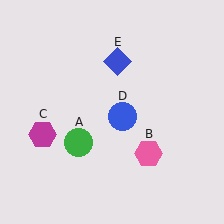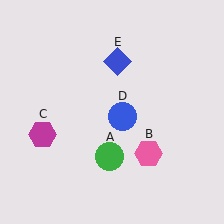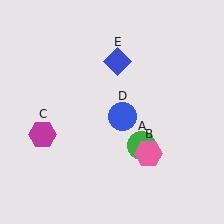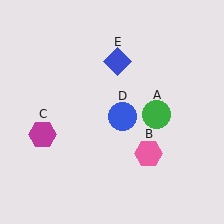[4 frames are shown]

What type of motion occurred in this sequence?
The green circle (object A) rotated counterclockwise around the center of the scene.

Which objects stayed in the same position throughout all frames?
Pink hexagon (object B) and magenta hexagon (object C) and blue circle (object D) and blue diamond (object E) remained stationary.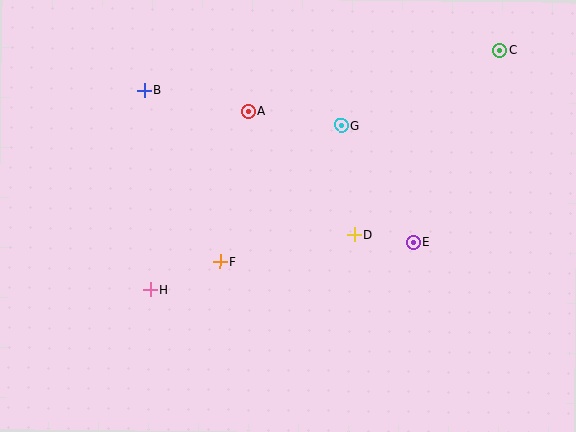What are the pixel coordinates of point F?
Point F is at (220, 262).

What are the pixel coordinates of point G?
Point G is at (341, 125).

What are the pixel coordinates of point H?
Point H is at (150, 290).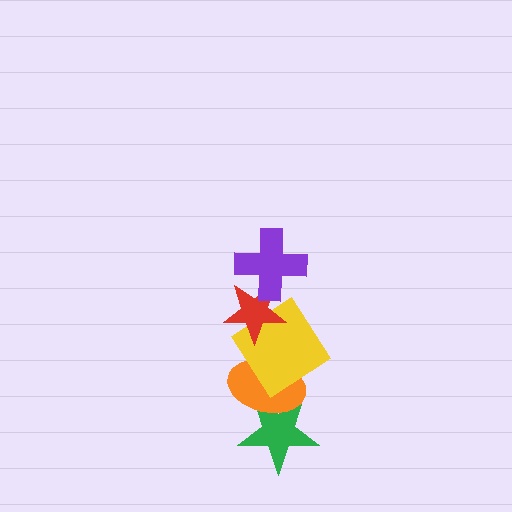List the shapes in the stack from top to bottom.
From top to bottom: the purple cross, the red star, the yellow diamond, the orange ellipse, the green star.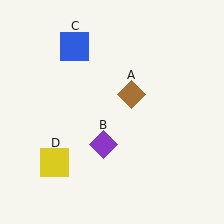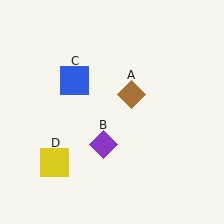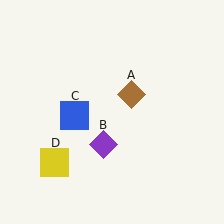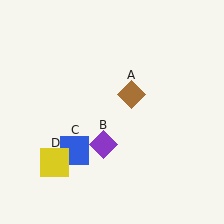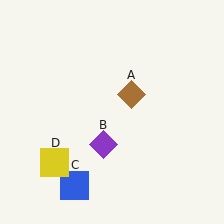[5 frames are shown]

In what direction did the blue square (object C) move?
The blue square (object C) moved down.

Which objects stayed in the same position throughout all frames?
Brown diamond (object A) and purple diamond (object B) and yellow square (object D) remained stationary.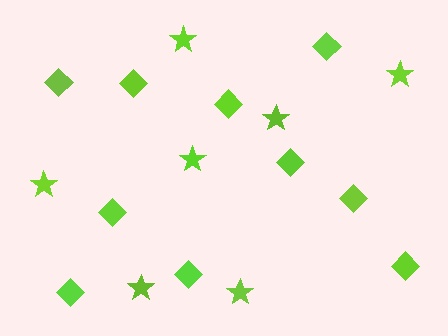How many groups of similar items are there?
There are 2 groups: one group of stars (7) and one group of diamonds (10).